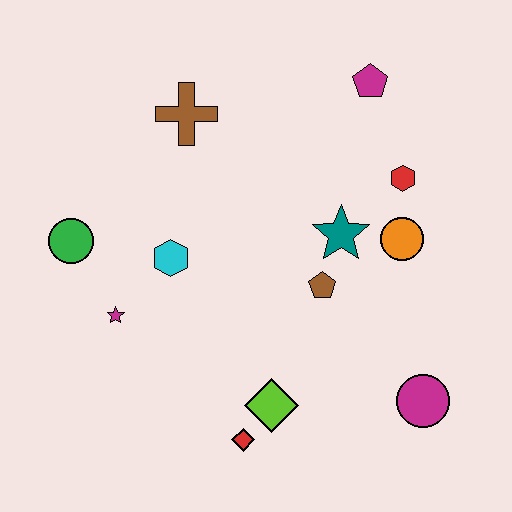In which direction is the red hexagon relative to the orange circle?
The red hexagon is above the orange circle.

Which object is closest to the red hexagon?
The orange circle is closest to the red hexagon.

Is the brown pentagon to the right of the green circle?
Yes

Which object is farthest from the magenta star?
The magenta pentagon is farthest from the magenta star.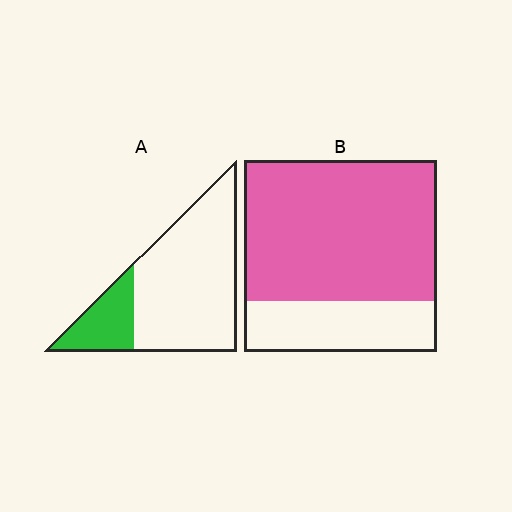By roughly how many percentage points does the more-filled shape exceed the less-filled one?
By roughly 50 percentage points (B over A).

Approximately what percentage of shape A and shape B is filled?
A is approximately 20% and B is approximately 75%.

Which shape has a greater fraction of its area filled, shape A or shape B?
Shape B.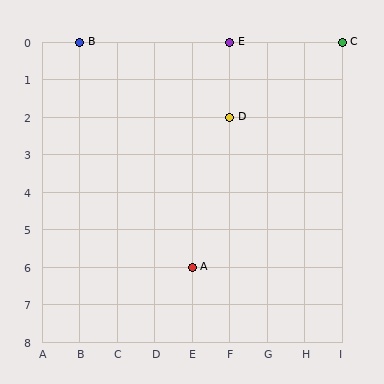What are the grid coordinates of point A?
Point A is at grid coordinates (E, 6).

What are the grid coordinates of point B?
Point B is at grid coordinates (B, 0).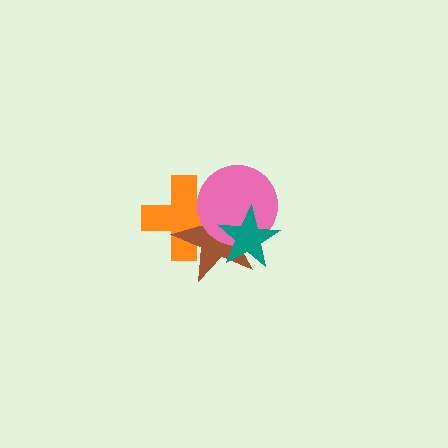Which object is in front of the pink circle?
The teal star is in front of the pink circle.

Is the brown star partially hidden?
Yes, it is partially covered by another shape.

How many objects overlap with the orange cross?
3 objects overlap with the orange cross.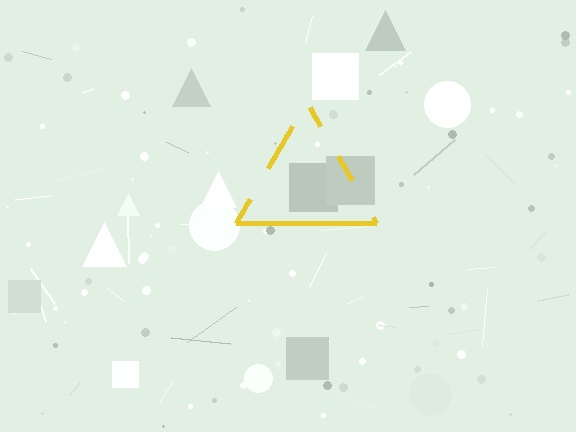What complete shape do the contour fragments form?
The contour fragments form a triangle.